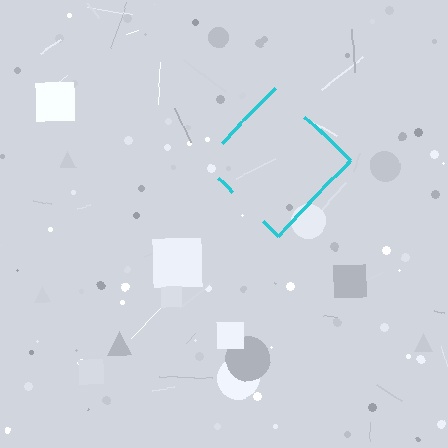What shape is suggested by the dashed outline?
The dashed outline suggests a diamond.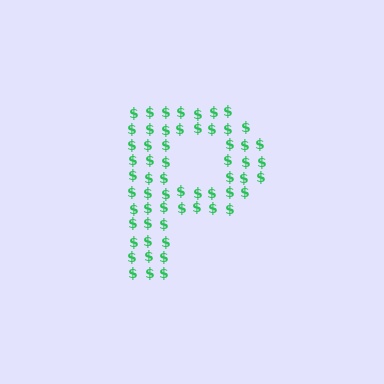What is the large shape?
The large shape is the letter P.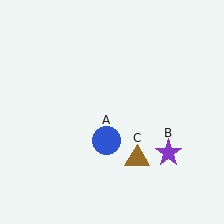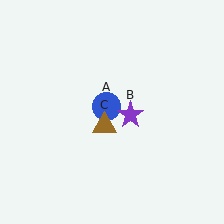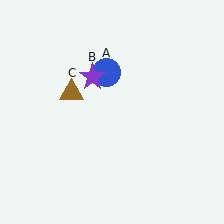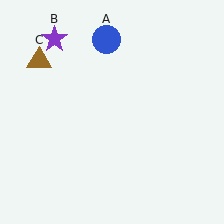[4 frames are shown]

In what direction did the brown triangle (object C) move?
The brown triangle (object C) moved up and to the left.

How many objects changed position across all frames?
3 objects changed position: blue circle (object A), purple star (object B), brown triangle (object C).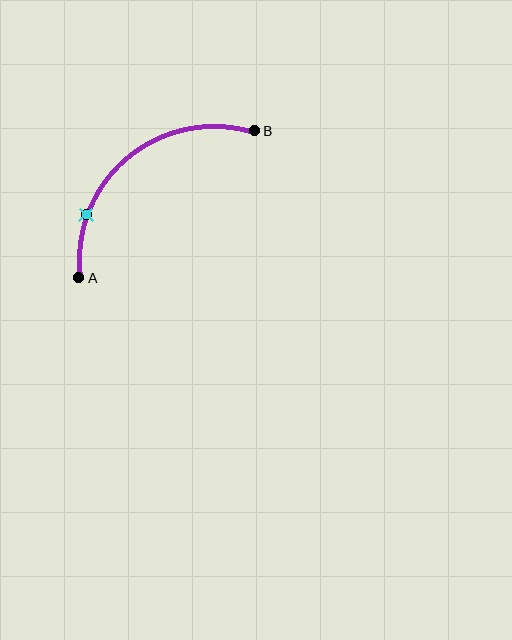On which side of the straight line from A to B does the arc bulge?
The arc bulges above and to the left of the straight line connecting A and B.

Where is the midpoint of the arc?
The arc midpoint is the point on the curve farthest from the straight line joining A and B. It sits above and to the left of that line.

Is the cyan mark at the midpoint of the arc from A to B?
No. The cyan mark lies on the arc but is closer to endpoint A. The arc midpoint would be at the point on the curve equidistant along the arc from both A and B.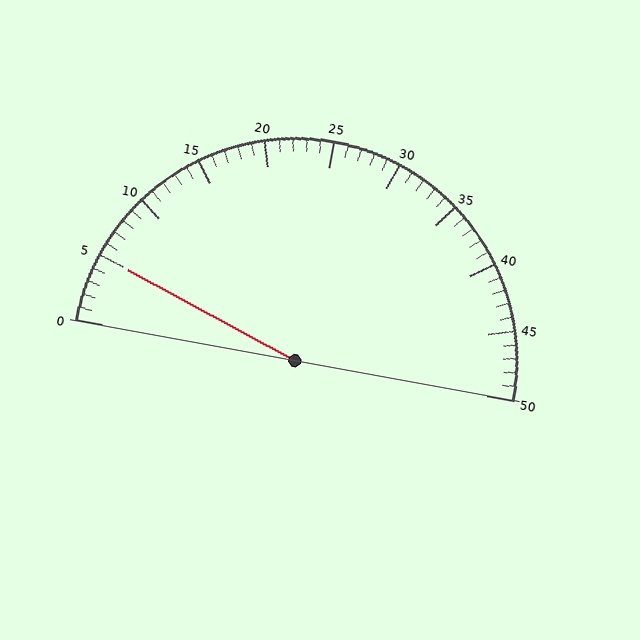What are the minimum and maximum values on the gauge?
The gauge ranges from 0 to 50.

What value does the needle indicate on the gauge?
The needle indicates approximately 5.